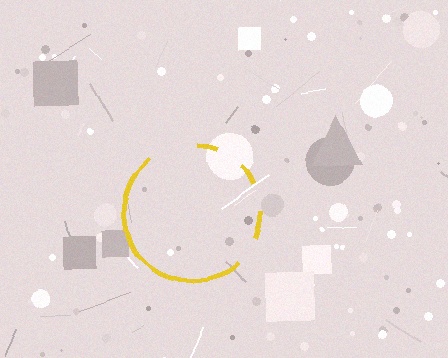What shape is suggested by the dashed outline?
The dashed outline suggests a circle.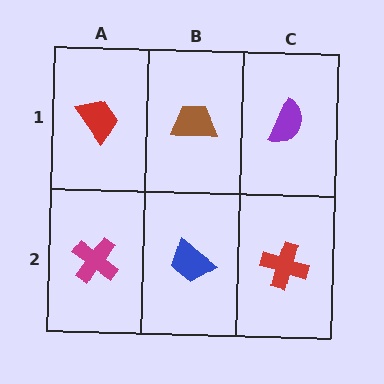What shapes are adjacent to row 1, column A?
A magenta cross (row 2, column A), a brown trapezoid (row 1, column B).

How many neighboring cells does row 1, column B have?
3.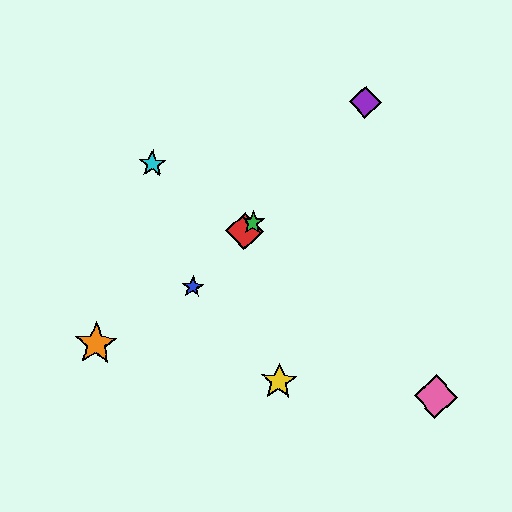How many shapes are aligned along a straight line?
4 shapes (the red diamond, the blue star, the green star, the purple diamond) are aligned along a straight line.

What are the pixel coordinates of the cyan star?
The cyan star is at (152, 164).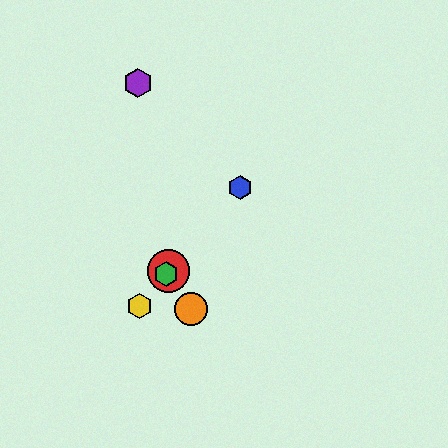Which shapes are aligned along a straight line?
The red circle, the blue hexagon, the green hexagon, the yellow hexagon are aligned along a straight line.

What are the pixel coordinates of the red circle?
The red circle is at (169, 271).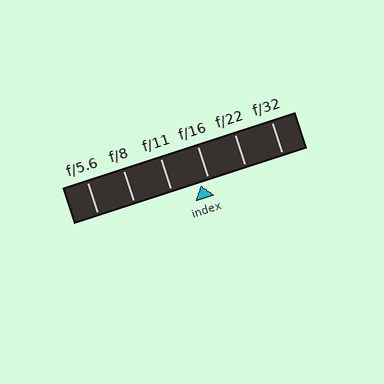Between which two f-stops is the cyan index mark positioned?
The index mark is between f/11 and f/16.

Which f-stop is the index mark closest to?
The index mark is closest to f/16.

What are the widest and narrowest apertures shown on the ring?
The widest aperture shown is f/5.6 and the narrowest is f/32.